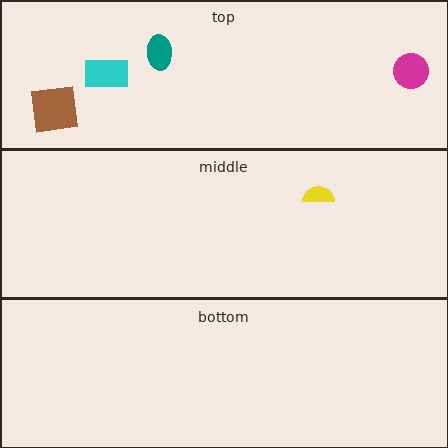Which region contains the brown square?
The top region.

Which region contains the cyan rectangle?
The top region.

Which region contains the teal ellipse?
The top region.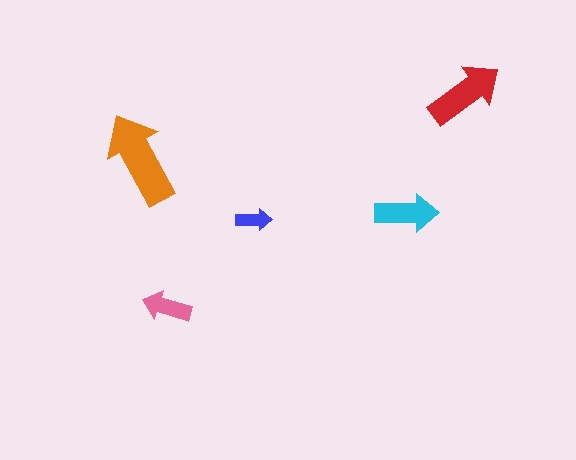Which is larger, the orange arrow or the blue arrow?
The orange one.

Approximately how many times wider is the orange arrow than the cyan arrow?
About 1.5 times wider.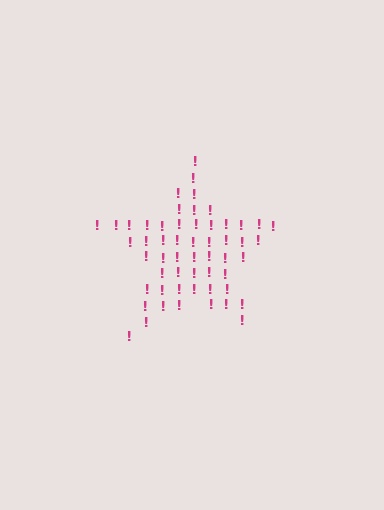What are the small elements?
The small elements are exclamation marks.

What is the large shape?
The large shape is a star.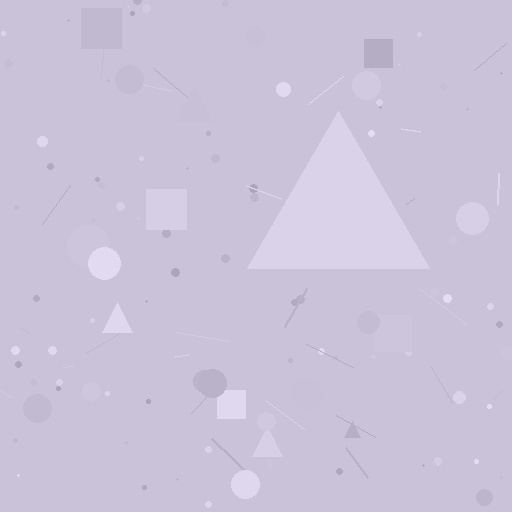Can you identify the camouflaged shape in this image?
The camouflaged shape is a triangle.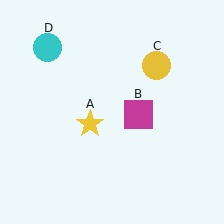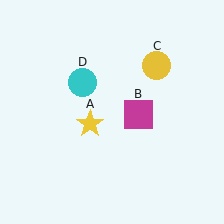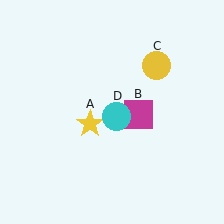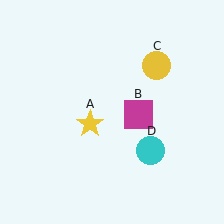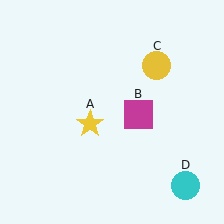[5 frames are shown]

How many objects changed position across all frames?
1 object changed position: cyan circle (object D).